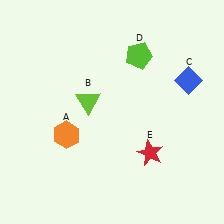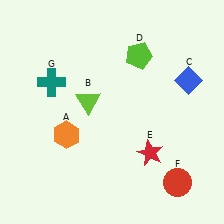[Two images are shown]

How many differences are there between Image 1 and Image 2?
There are 2 differences between the two images.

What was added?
A red circle (F), a teal cross (G) were added in Image 2.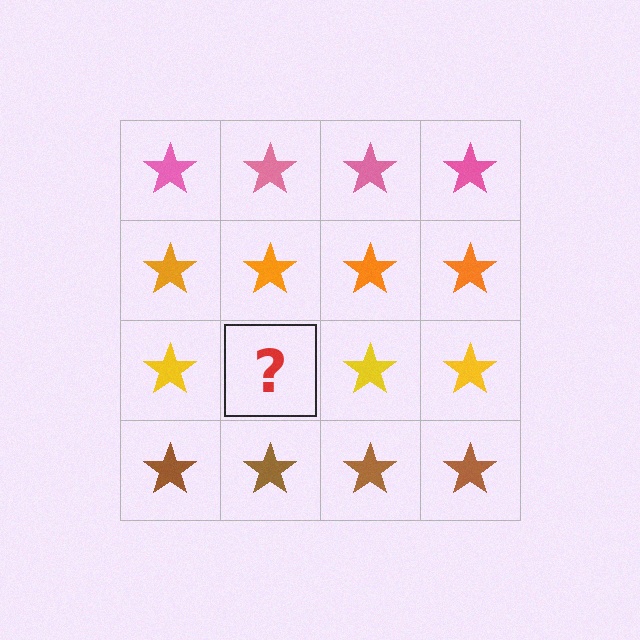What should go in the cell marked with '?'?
The missing cell should contain a yellow star.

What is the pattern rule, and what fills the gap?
The rule is that each row has a consistent color. The gap should be filled with a yellow star.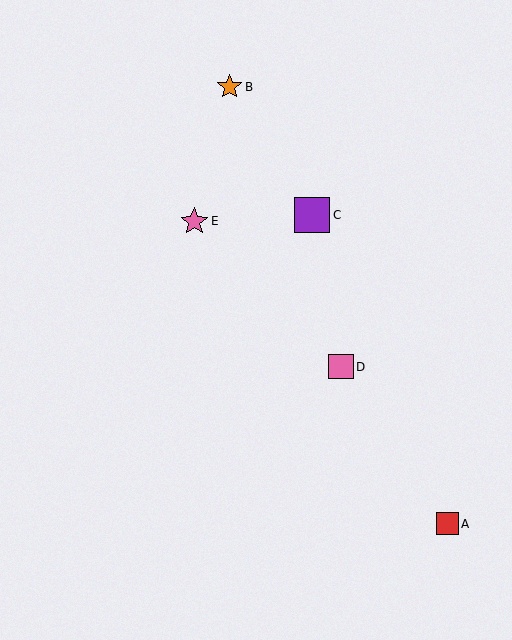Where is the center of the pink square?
The center of the pink square is at (341, 367).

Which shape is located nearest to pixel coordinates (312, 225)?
The purple square (labeled C) at (312, 215) is nearest to that location.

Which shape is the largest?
The purple square (labeled C) is the largest.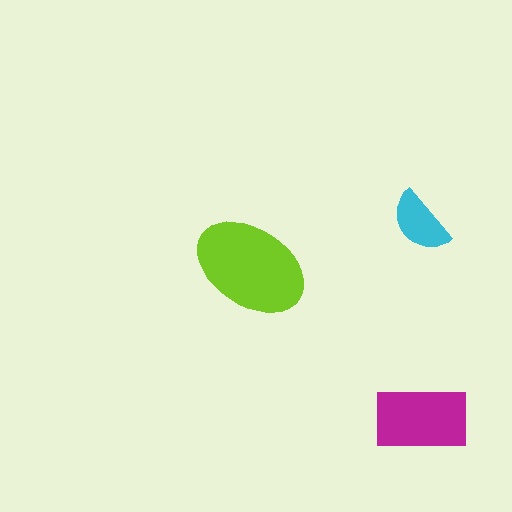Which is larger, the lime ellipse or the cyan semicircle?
The lime ellipse.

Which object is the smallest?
The cyan semicircle.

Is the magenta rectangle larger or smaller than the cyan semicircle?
Larger.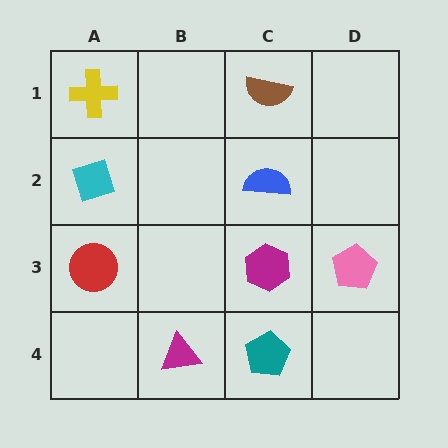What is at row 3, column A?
A red circle.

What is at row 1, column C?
A brown semicircle.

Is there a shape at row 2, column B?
No, that cell is empty.